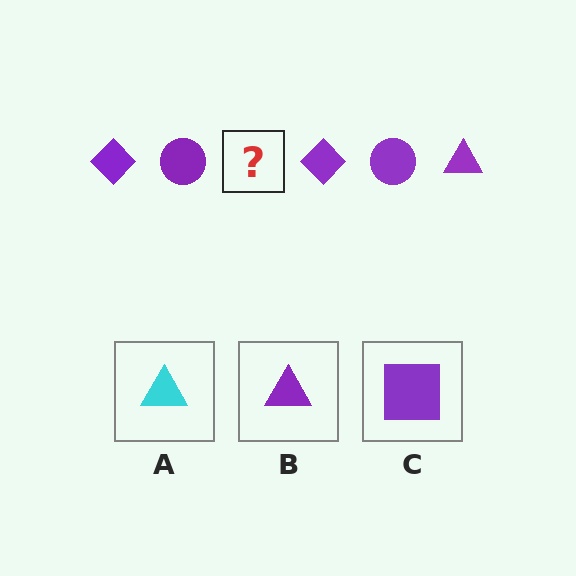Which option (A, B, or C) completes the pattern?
B.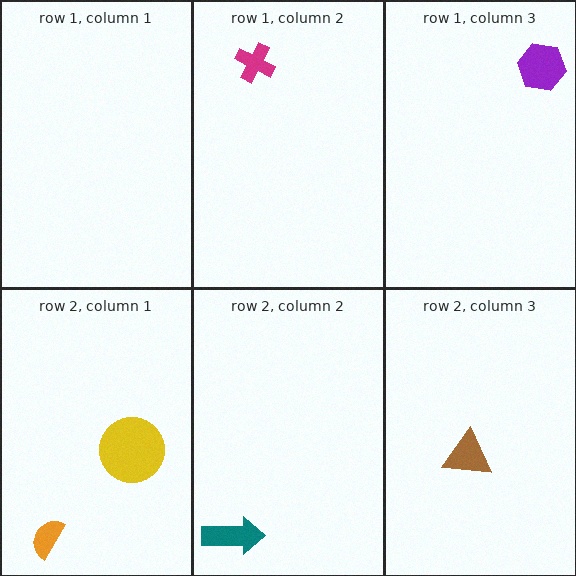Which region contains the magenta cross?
The row 1, column 2 region.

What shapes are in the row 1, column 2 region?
The magenta cross.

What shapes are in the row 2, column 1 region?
The orange semicircle, the yellow circle.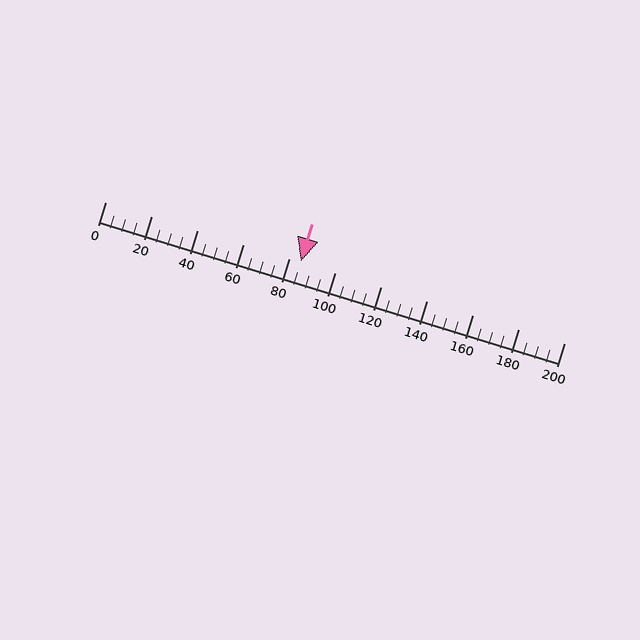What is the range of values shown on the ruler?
The ruler shows values from 0 to 200.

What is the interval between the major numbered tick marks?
The major tick marks are spaced 20 units apart.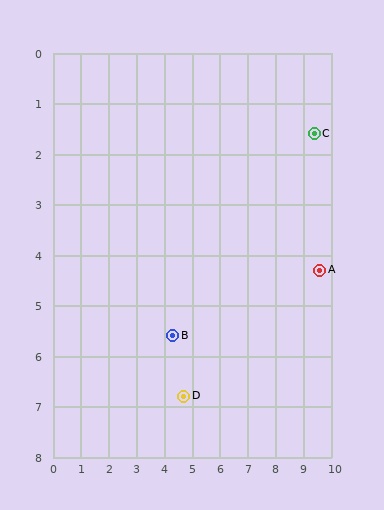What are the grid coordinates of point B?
Point B is at approximately (4.3, 5.6).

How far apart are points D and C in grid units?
Points D and C are about 7.0 grid units apart.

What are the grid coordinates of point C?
Point C is at approximately (9.4, 1.6).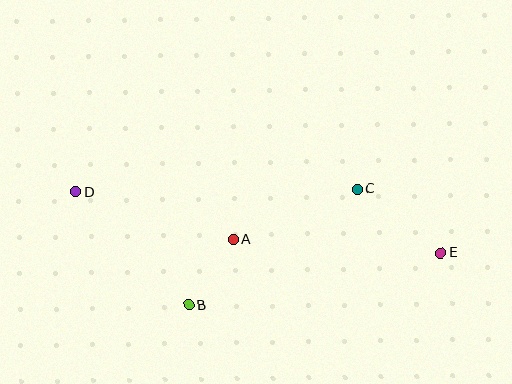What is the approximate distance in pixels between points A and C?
The distance between A and C is approximately 135 pixels.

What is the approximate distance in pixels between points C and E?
The distance between C and E is approximately 105 pixels.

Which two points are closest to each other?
Points A and B are closest to each other.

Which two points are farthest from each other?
Points D and E are farthest from each other.